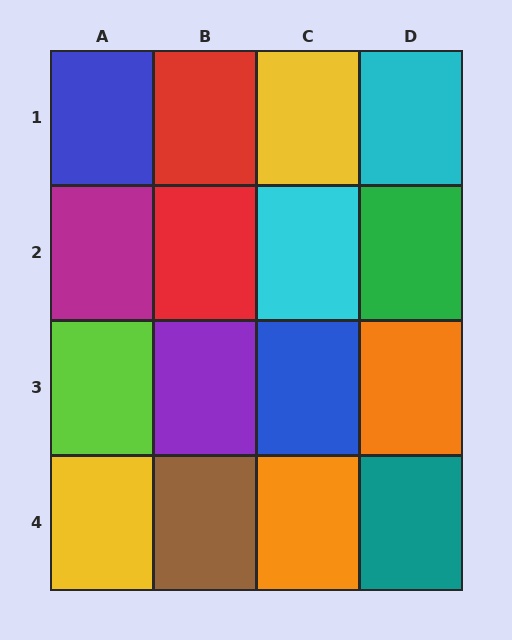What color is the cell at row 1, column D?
Cyan.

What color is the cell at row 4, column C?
Orange.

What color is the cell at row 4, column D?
Teal.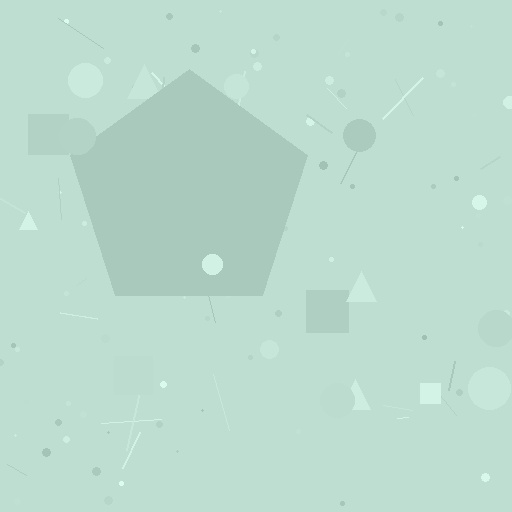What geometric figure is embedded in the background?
A pentagon is embedded in the background.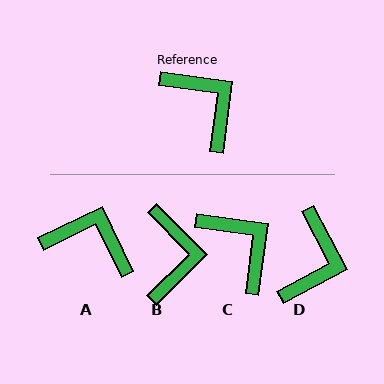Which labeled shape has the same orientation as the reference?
C.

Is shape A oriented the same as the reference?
No, it is off by about 33 degrees.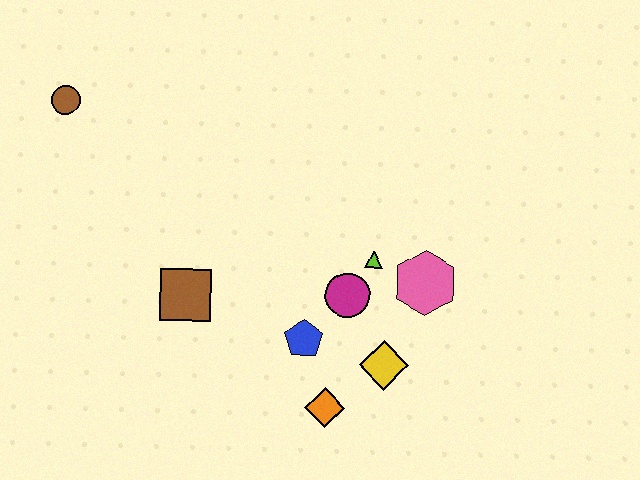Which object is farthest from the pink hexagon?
The brown circle is farthest from the pink hexagon.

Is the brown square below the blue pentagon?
No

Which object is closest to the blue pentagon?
The magenta circle is closest to the blue pentagon.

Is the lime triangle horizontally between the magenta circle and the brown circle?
No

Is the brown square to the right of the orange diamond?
No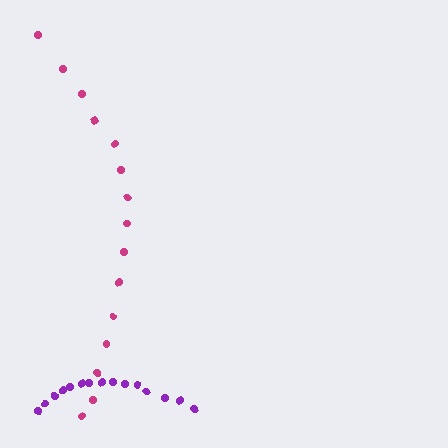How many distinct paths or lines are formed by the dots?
There are 2 distinct paths.